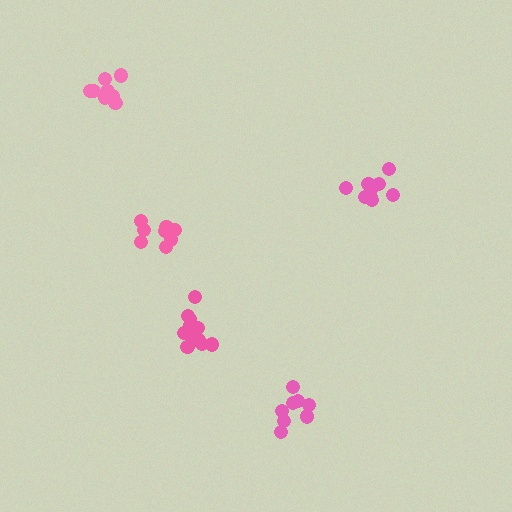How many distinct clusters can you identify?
There are 5 distinct clusters.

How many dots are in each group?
Group 1: 12 dots, Group 2: 9 dots, Group 3: 8 dots, Group 4: 9 dots, Group 5: 8 dots (46 total).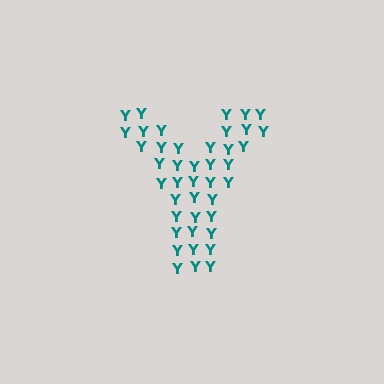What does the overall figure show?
The overall figure shows the letter Y.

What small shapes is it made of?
It is made of small letter Y's.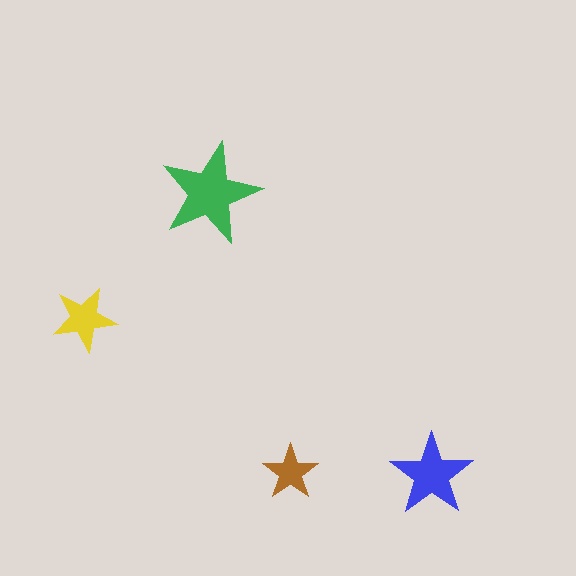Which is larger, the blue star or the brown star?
The blue one.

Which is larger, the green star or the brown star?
The green one.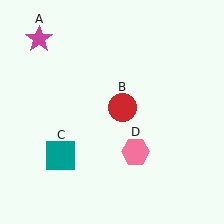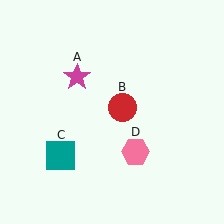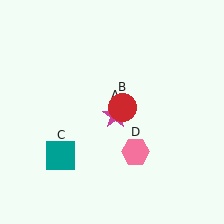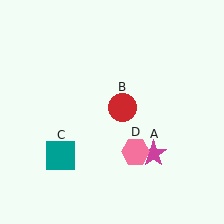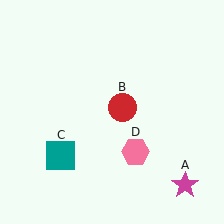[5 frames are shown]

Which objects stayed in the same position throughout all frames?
Red circle (object B) and teal square (object C) and pink hexagon (object D) remained stationary.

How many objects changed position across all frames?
1 object changed position: magenta star (object A).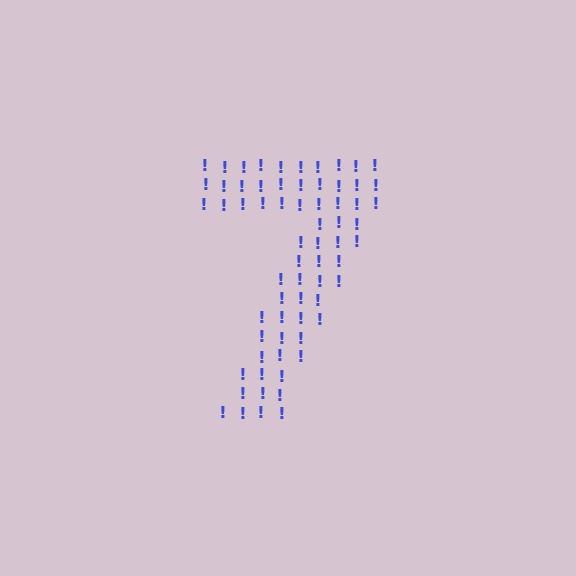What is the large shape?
The large shape is the digit 7.